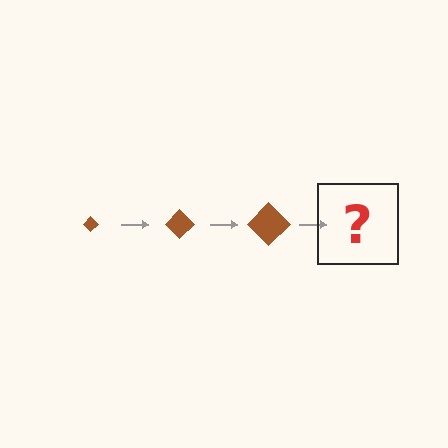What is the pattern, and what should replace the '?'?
The pattern is that the diamond gets progressively larger each step. The '?' should be a brown diamond, larger than the previous one.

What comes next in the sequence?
The next element should be a brown diamond, larger than the previous one.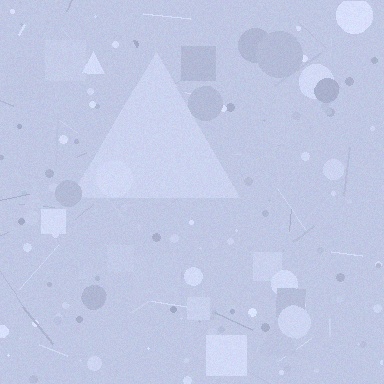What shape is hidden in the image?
A triangle is hidden in the image.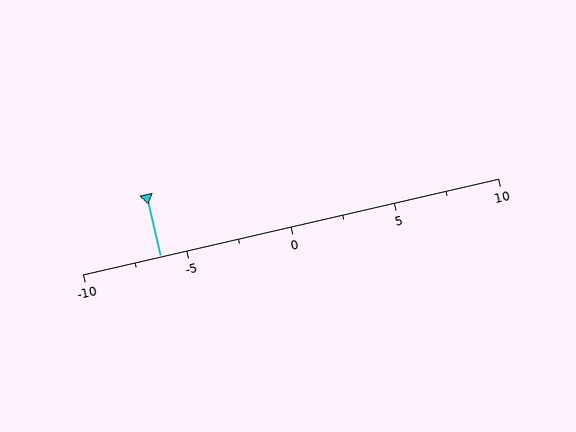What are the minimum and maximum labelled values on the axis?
The axis runs from -10 to 10.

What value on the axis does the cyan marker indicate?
The marker indicates approximately -6.2.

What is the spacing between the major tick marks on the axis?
The major ticks are spaced 5 apart.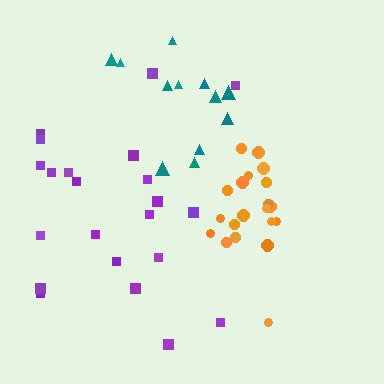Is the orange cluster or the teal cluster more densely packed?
Orange.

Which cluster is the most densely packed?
Orange.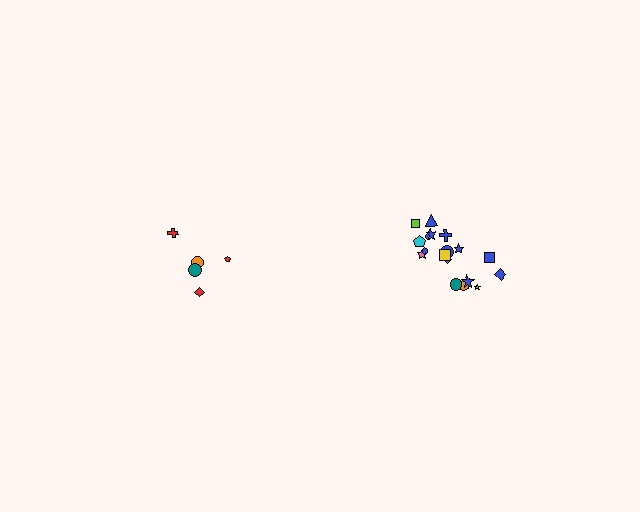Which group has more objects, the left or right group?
The right group.